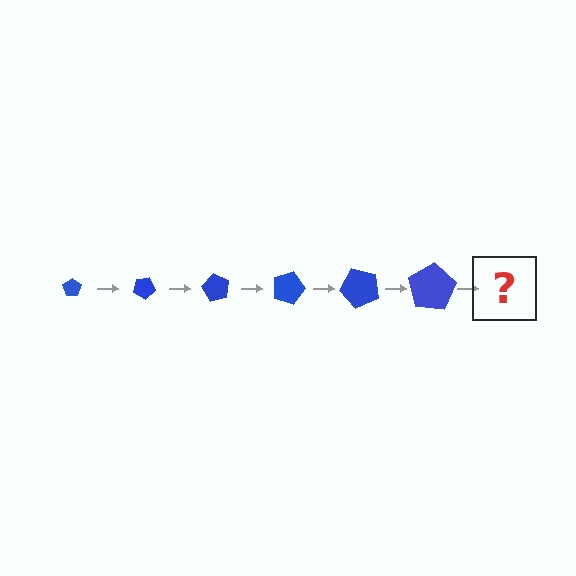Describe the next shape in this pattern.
It should be a pentagon, larger than the previous one and rotated 180 degrees from the start.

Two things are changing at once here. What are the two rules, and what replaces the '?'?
The two rules are that the pentagon grows larger each step and it rotates 30 degrees each step. The '?' should be a pentagon, larger than the previous one and rotated 180 degrees from the start.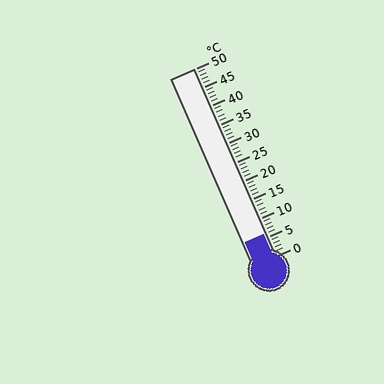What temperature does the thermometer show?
The thermometer shows approximately 6°C.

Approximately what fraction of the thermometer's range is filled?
The thermometer is filled to approximately 10% of its range.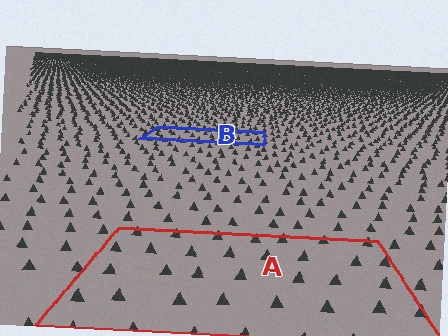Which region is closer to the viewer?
Region A is closer. The texture elements there are larger and more spread out.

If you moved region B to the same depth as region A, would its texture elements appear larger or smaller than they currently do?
They would appear larger. At a closer depth, the same texture elements are projected at a bigger on-screen size.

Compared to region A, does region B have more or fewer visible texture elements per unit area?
Region B has more texture elements per unit area — they are packed more densely because it is farther away.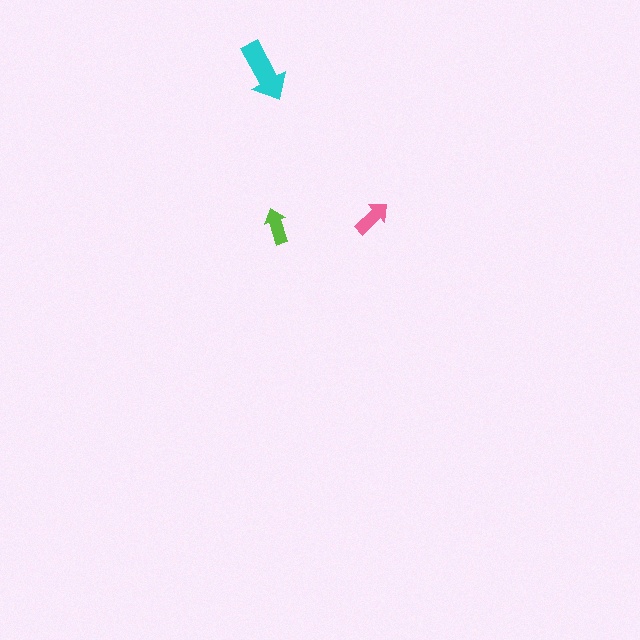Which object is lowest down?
The lime arrow is bottommost.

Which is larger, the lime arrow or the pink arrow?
The pink one.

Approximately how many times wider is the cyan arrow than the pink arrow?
About 1.5 times wider.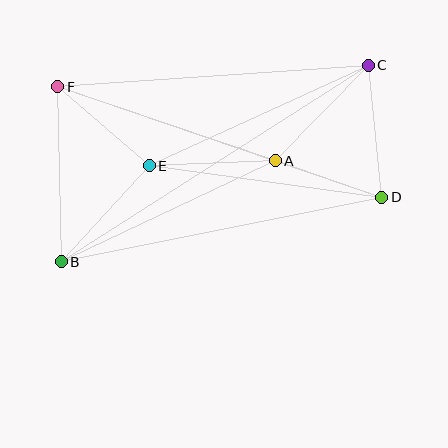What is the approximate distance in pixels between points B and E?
The distance between B and E is approximately 131 pixels.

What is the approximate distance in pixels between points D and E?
The distance between D and E is approximately 234 pixels.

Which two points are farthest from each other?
Points B and C are farthest from each other.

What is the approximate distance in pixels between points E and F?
The distance between E and F is approximately 121 pixels.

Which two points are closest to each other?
Points A and D are closest to each other.